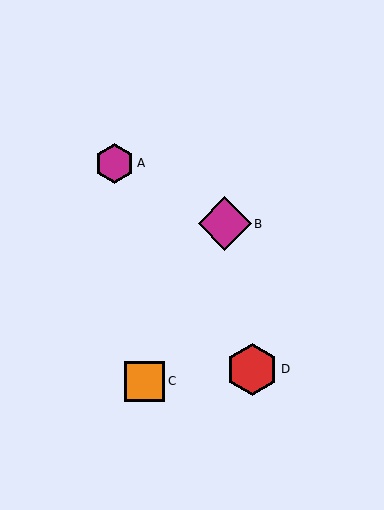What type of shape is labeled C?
Shape C is an orange square.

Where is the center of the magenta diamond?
The center of the magenta diamond is at (225, 224).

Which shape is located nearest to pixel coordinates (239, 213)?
The magenta diamond (labeled B) at (225, 224) is nearest to that location.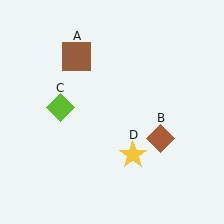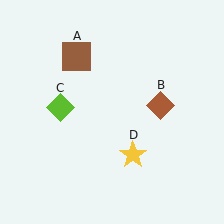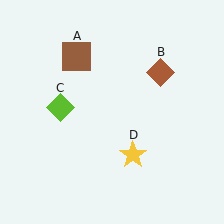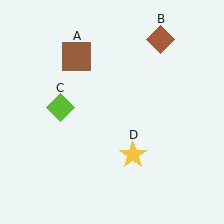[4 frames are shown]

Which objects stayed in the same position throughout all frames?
Brown square (object A) and lime diamond (object C) and yellow star (object D) remained stationary.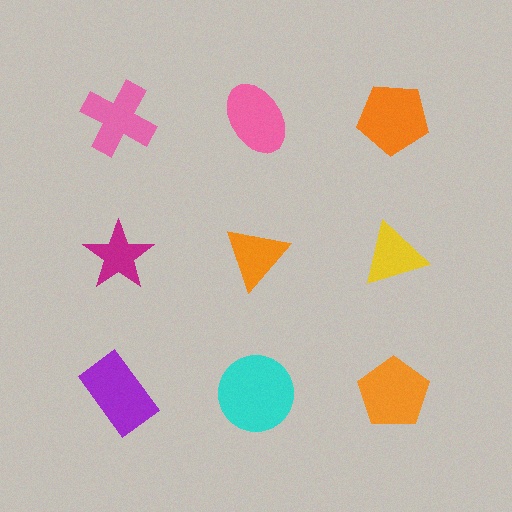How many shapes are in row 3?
3 shapes.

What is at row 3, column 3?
An orange pentagon.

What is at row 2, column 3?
A yellow triangle.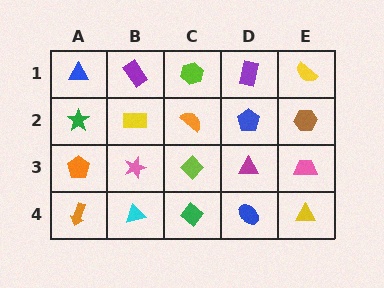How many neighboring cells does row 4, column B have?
3.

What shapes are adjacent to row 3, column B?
A yellow rectangle (row 2, column B), a cyan triangle (row 4, column B), an orange pentagon (row 3, column A), a lime diamond (row 3, column C).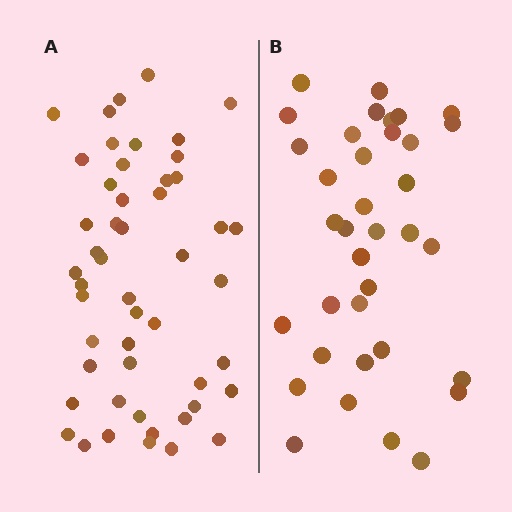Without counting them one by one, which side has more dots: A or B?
Region A (the left region) has more dots.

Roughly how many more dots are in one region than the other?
Region A has approximately 15 more dots than region B.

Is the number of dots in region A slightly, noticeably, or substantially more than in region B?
Region A has noticeably more, but not dramatically so. The ratio is roughly 1.4 to 1.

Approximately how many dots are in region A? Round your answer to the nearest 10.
About 50 dots.